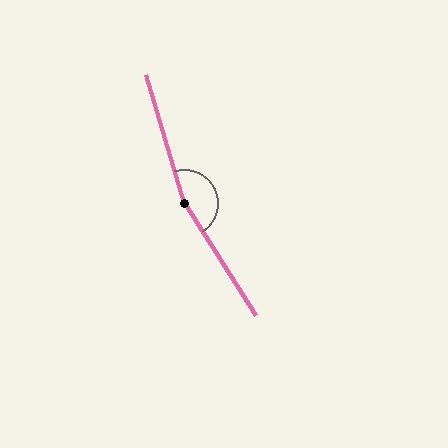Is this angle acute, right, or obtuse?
It is obtuse.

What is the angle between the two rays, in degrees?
Approximately 164 degrees.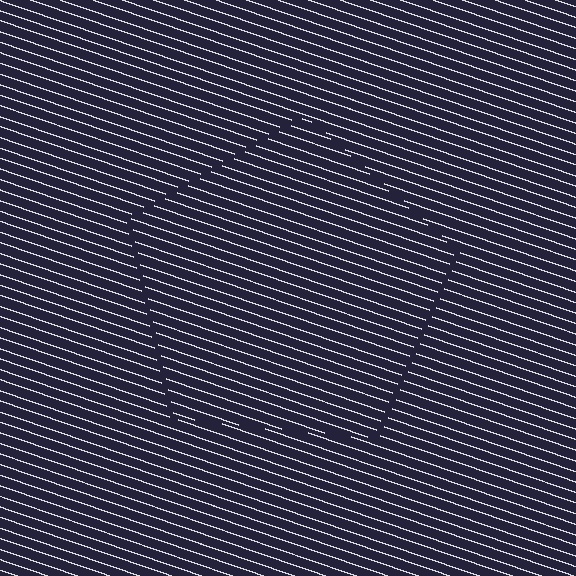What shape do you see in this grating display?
An illusory pentagon. The interior of the shape contains the same grating, shifted by half a period — the contour is defined by the phase discontinuity where line-ends from the inner and outer gratings abut.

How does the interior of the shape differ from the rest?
The interior of the shape contains the same grating, shifted by half a period — the contour is defined by the phase discontinuity where line-ends from the inner and outer gratings abut.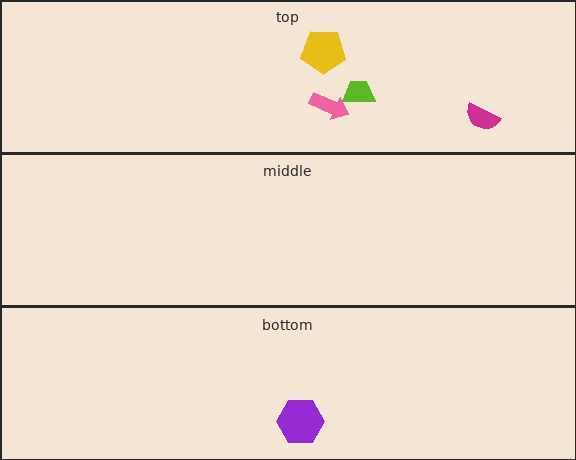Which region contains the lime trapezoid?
The top region.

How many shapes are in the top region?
4.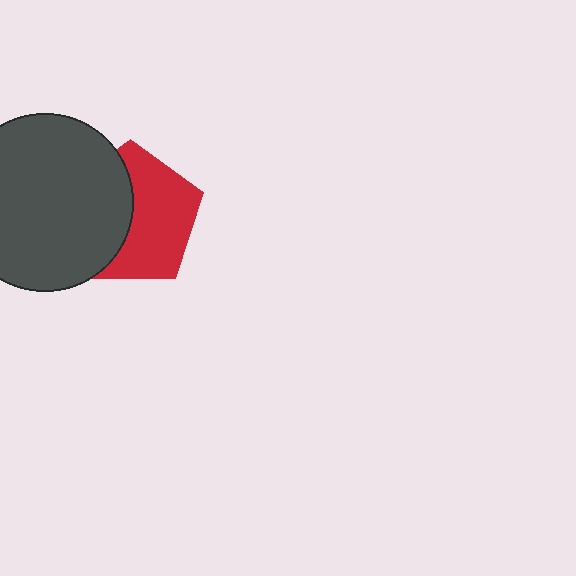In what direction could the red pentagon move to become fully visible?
The red pentagon could move right. That would shift it out from behind the dark gray circle entirely.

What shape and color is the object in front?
The object in front is a dark gray circle.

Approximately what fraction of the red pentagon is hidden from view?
Roughly 44% of the red pentagon is hidden behind the dark gray circle.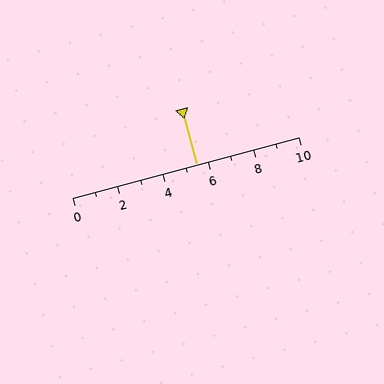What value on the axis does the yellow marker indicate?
The marker indicates approximately 5.5.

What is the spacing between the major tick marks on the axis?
The major ticks are spaced 2 apart.